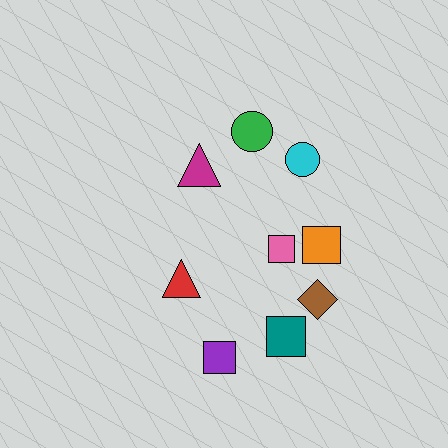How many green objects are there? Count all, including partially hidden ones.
There is 1 green object.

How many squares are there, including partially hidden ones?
There are 4 squares.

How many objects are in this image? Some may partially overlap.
There are 9 objects.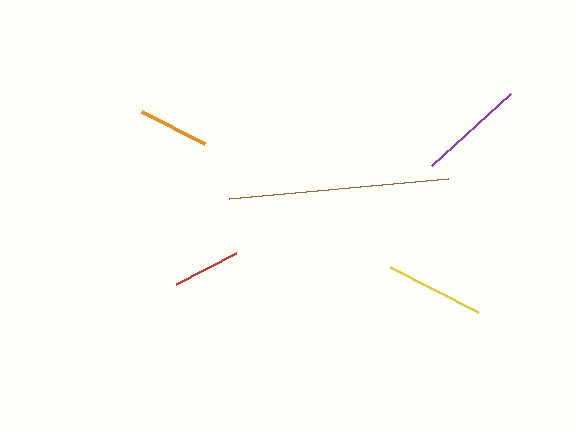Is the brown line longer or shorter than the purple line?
The brown line is longer than the purple line.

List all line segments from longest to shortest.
From longest to shortest: brown, purple, yellow, orange, red.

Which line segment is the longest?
The brown line is the longest at approximately 219 pixels.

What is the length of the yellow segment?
The yellow segment is approximately 99 pixels long.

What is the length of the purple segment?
The purple segment is approximately 107 pixels long.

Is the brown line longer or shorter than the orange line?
The brown line is longer than the orange line.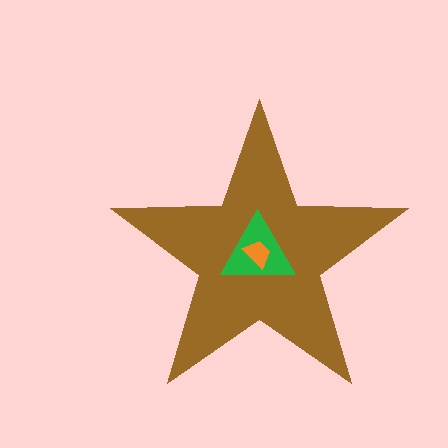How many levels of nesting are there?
3.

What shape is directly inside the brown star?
The green triangle.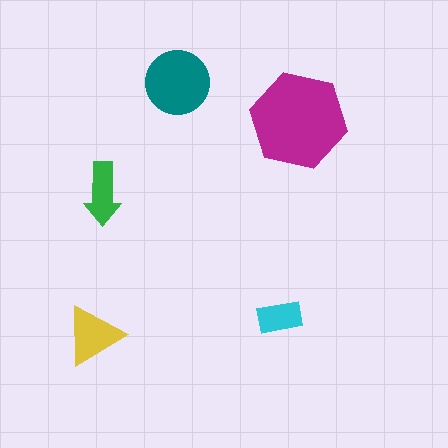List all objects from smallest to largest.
The cyan rectangle, the green arrow, the yellow triangle, the teal circle, the magenta hexagon.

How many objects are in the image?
There are 5 objects in the image.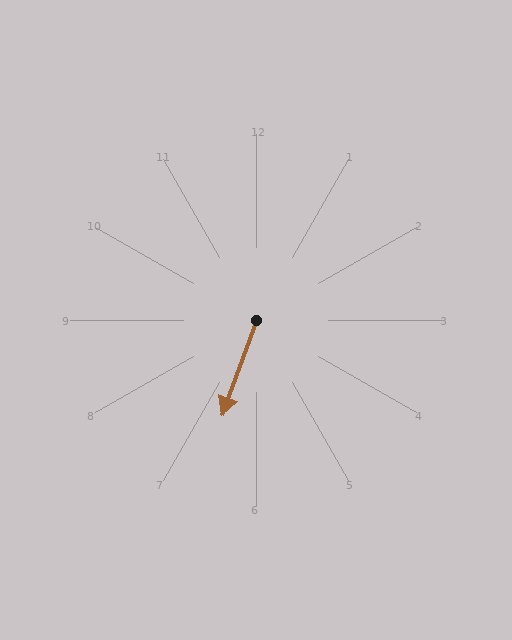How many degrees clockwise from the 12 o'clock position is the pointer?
Approximately 200 degrees.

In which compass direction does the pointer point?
South.